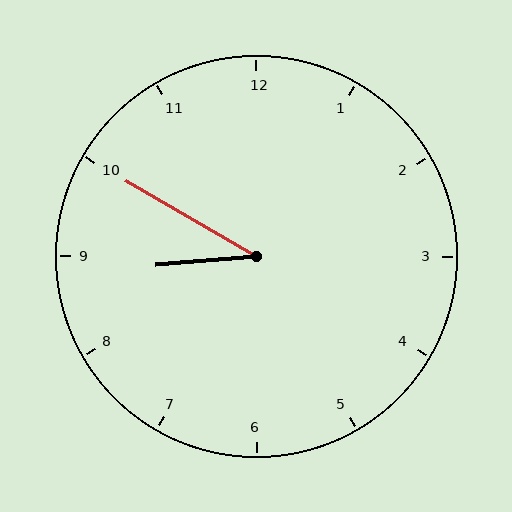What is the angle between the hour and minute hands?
Approximately 35 degrees.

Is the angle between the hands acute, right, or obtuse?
It is acute.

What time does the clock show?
8:50.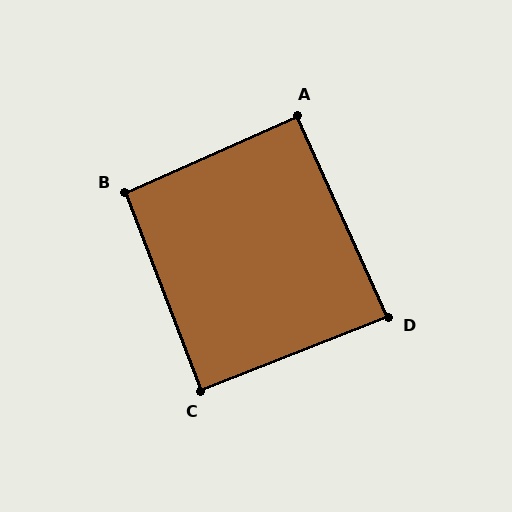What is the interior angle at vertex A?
Approximately 90 degrees (approximately right).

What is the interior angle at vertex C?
Approximately 90 degrees (approximately right).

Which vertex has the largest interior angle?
B, at approximately 93 degrees.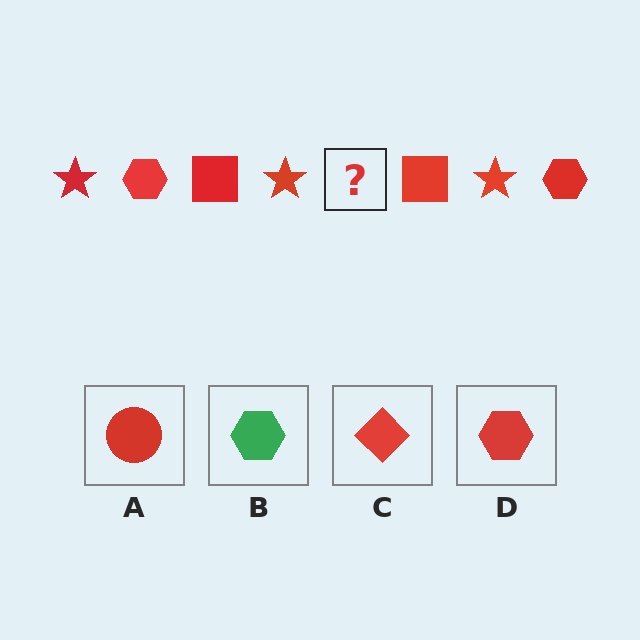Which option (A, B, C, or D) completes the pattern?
D.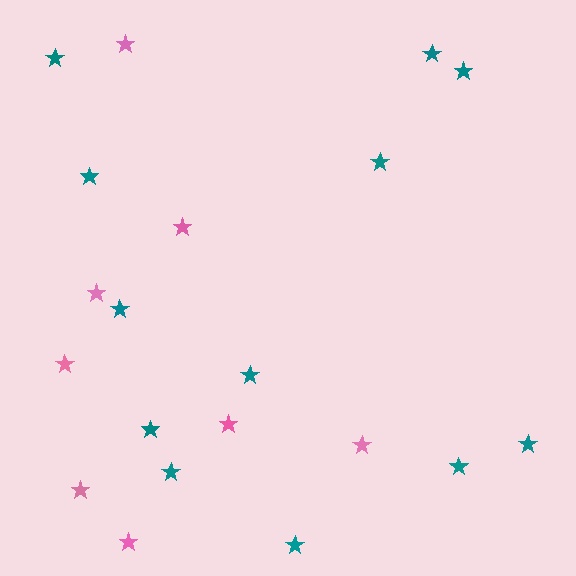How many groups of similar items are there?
There are 2 groups: one group of pink stars (8) and one group of teal stars (12).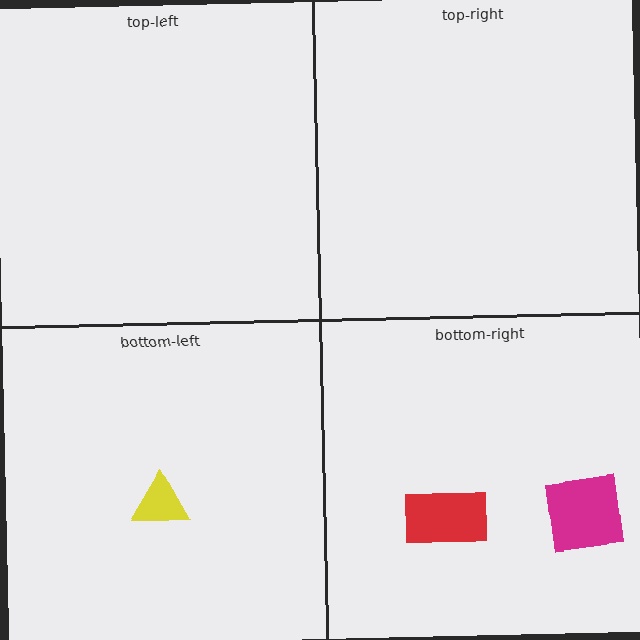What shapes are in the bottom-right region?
The magenta square, the red rectangle.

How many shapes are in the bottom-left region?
1.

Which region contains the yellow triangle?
The bottom-left region.